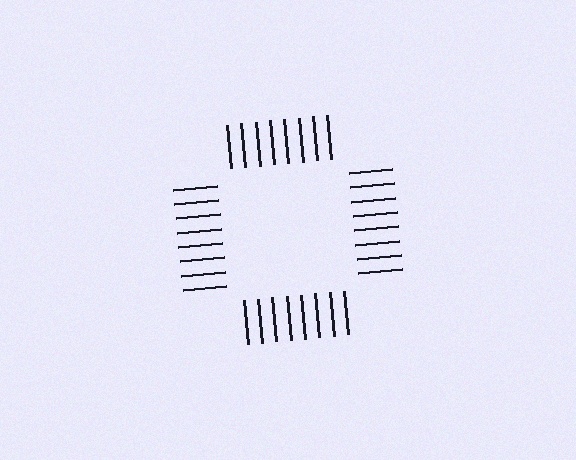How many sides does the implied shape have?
4 sides — the line-ends trace a square.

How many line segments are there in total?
32 — 8 along each of the 4 edges.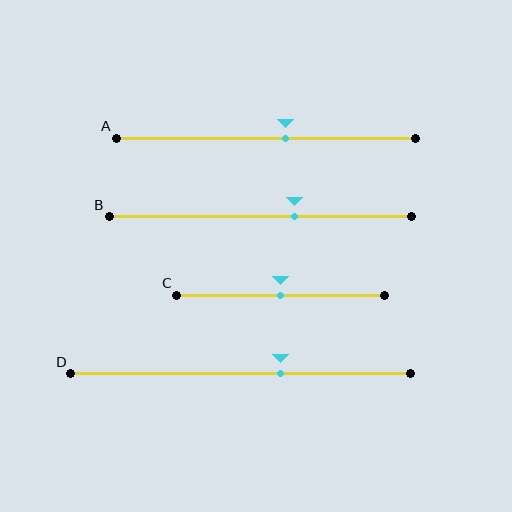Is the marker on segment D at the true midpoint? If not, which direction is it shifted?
No, the marker on segment D is shifted to the right by about 12% of the segment length.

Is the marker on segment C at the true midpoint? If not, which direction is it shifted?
Yes, the marker on segment C is at the true midpoint.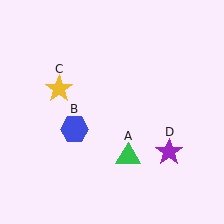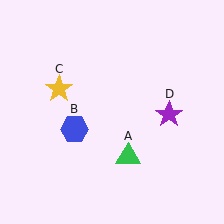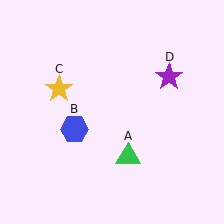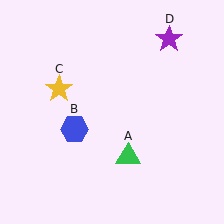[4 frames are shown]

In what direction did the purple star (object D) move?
The purple star (object D) moved up.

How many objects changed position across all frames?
1 object changed position: purple star (object D).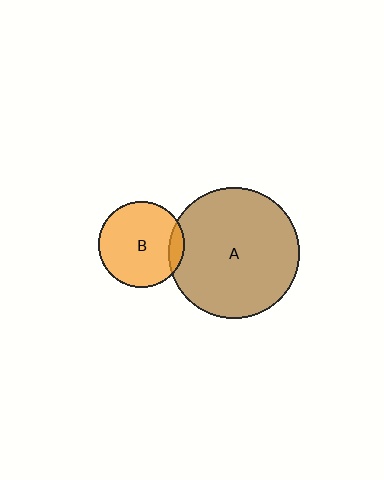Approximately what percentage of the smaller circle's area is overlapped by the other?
Approximately 10%.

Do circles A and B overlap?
Yes.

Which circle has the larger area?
Circle A (brown).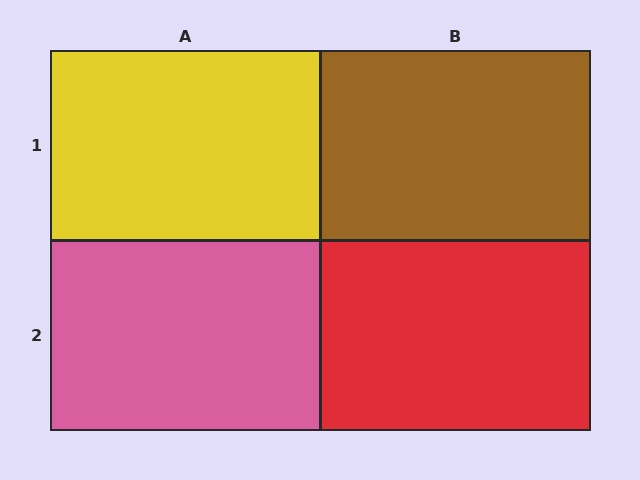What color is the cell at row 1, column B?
Brown.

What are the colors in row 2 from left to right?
Pink, red.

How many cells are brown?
1 cell is brown.